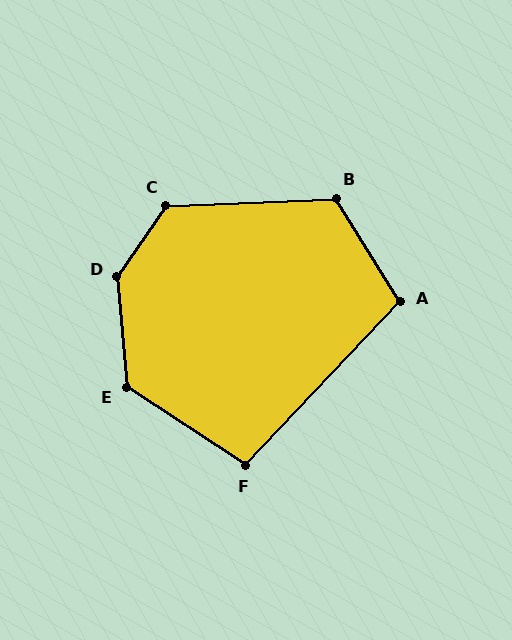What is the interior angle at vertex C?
Approximately 127 degrees (obtuse).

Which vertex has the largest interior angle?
D, at approximately 140 degrees.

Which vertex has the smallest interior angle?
F, at approximately 100 degrees.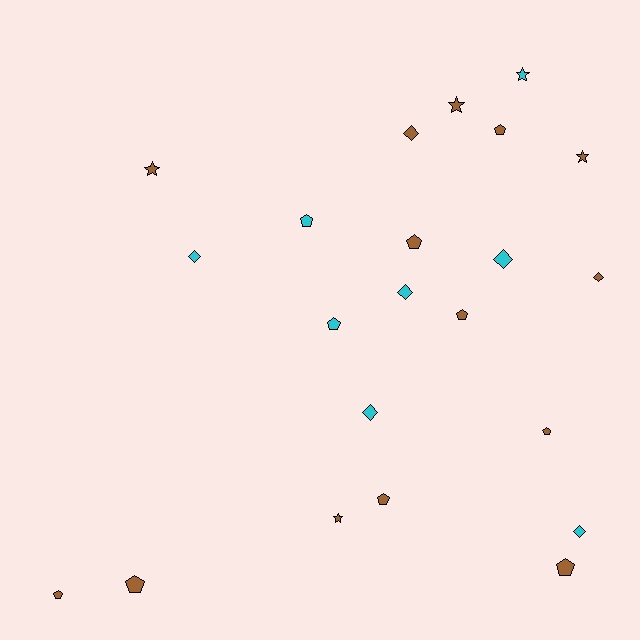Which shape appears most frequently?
Pentagon, with 10 objects.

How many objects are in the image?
There are 22 objects.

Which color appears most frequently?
Brown, with 14 objects.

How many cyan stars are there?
There is 1 cyan star.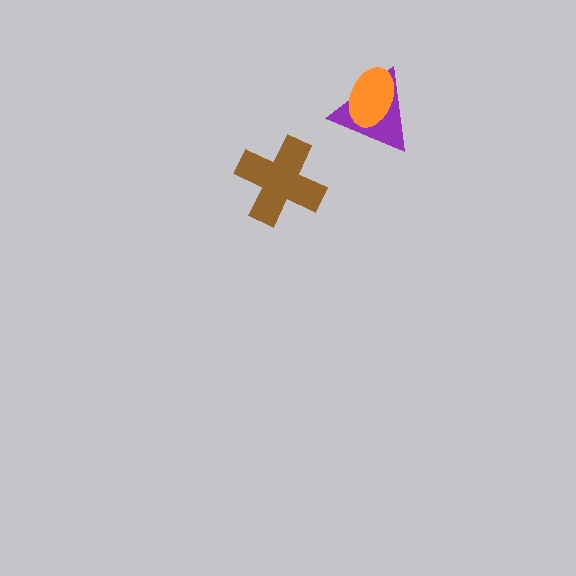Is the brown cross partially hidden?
No, no other shape covers it.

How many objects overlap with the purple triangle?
1 object overlaps with the purple triangle.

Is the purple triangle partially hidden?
Yes, it is partially covered by another shape.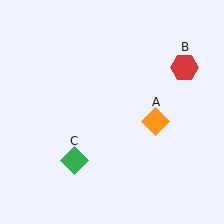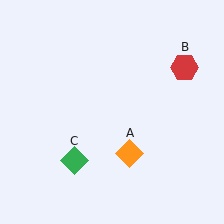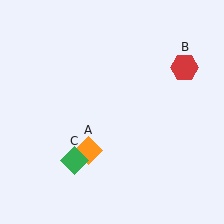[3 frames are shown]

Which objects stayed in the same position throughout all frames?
Red hexagon (object B) and green diamond (object C) remained stationary.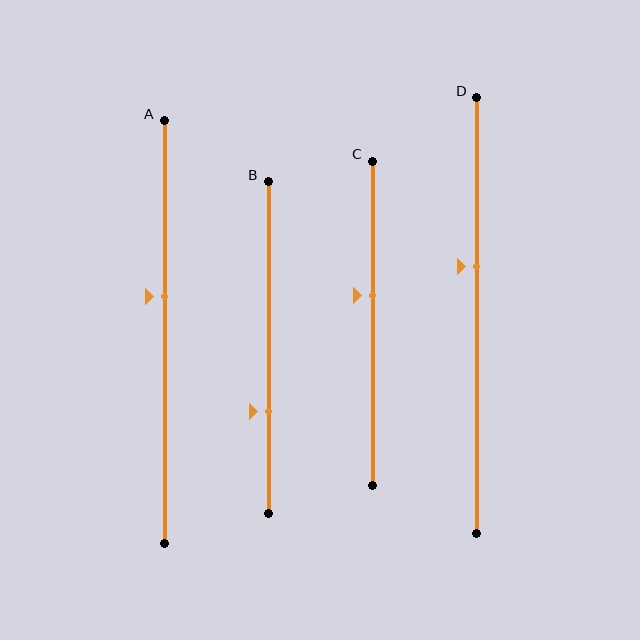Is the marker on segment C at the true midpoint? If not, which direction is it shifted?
No, the marker on segment C is shifted upward by about 9% of the segment length.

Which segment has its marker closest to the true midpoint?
Segment A has its marker closest to the true midpoint.